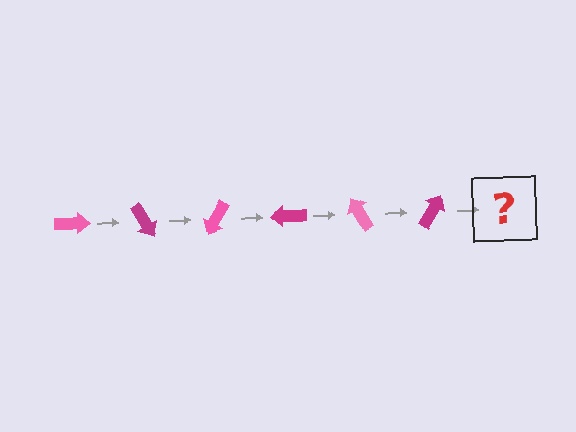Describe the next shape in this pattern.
It should be a pink arrow, rotated 360 degrees from the start.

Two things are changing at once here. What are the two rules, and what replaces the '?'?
The two rules are that it rotates 60 degrees each step and the color cycles through pink and magenta. The '?' should be a pink arrow, rotated 360 degrees from the start.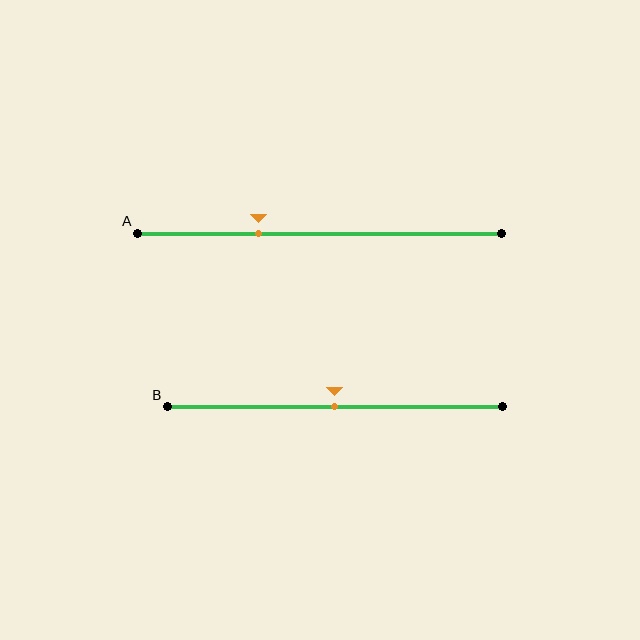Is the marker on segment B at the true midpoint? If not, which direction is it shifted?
Yes, the marker on segment B is at the true midpoint.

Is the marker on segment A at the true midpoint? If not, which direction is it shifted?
No, the marker on segment A is shifted to the left by about 17% of the segment length.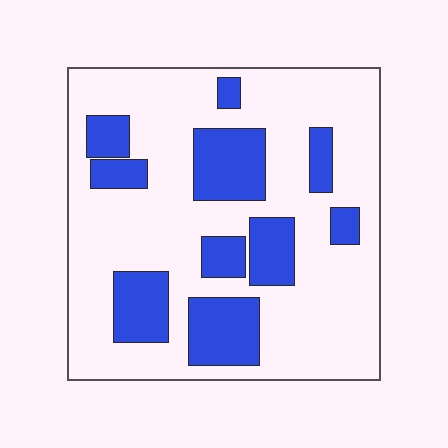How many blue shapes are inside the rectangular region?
10.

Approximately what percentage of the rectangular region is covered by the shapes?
Approximately 25%.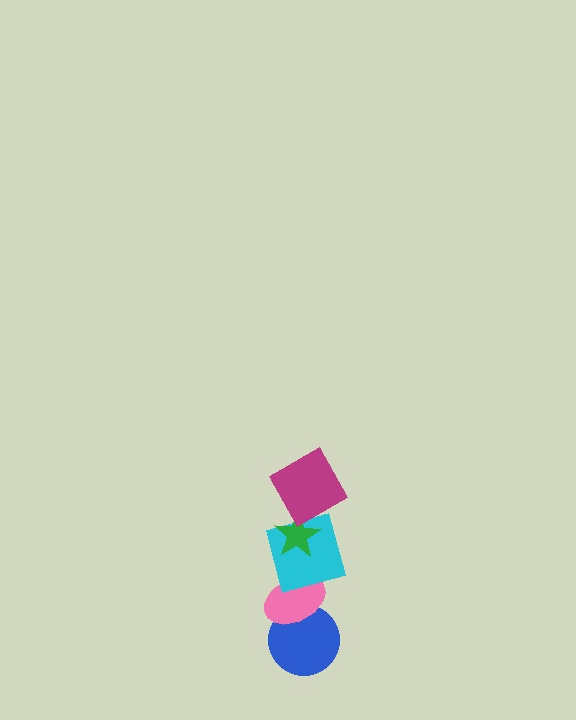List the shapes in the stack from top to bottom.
From top to bottom: the magenta square, the green star, the cyan square, the pink ellipse, the blue circle.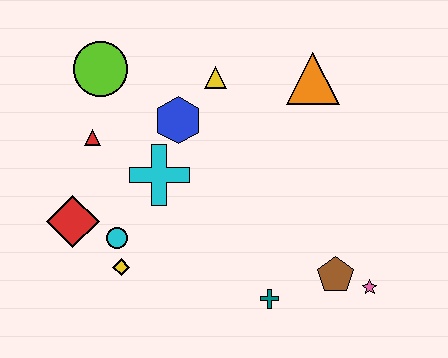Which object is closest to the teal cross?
The brown pentagon is closest to the teal cross.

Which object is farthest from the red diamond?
The pink star is farthest from the red diamond.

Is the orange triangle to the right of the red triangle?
Yes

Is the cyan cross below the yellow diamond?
No